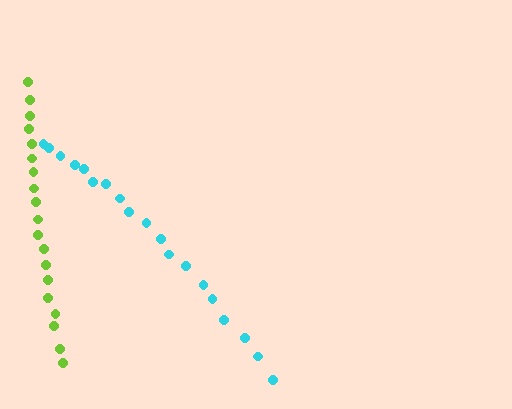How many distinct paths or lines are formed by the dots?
There are 2 distinct paths.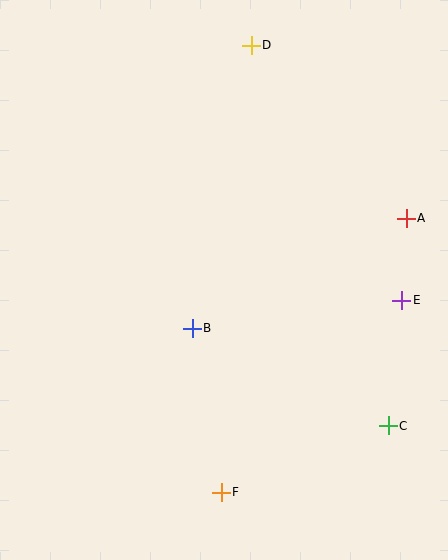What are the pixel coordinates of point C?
Point C is at (388, 426).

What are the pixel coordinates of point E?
Point E is at (402, 300).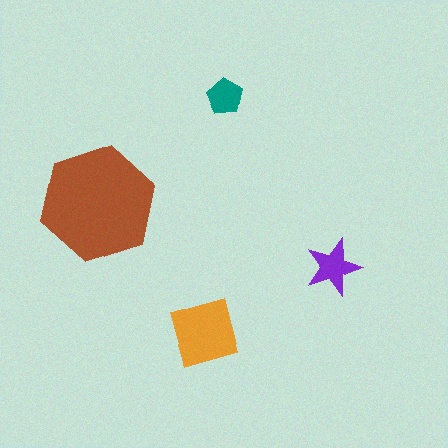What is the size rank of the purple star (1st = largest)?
3rd.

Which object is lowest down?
The orange square is bottommost.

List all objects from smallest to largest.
The teal pentagon, the purple star, the orange square, the brown hexagon.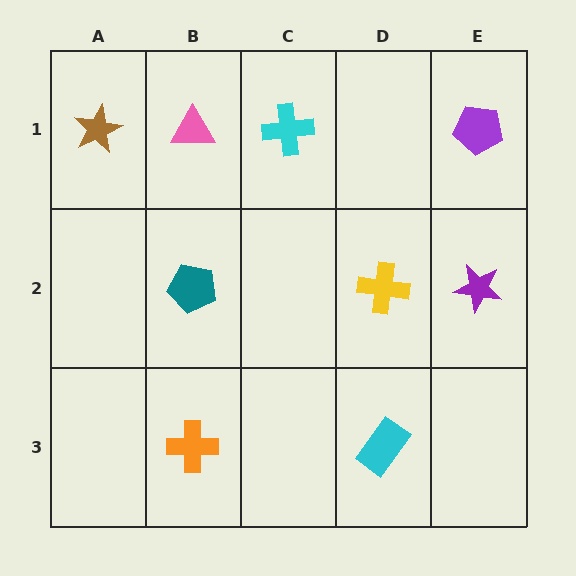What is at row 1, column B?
A pink triangle.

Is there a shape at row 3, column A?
No, that cell is empty.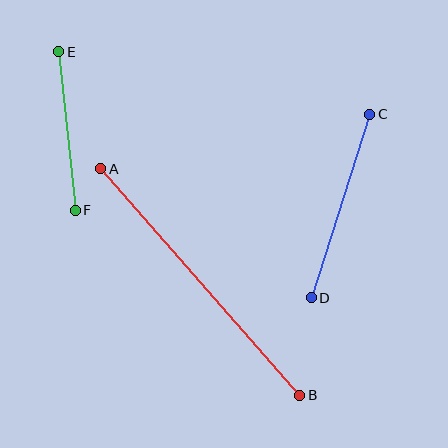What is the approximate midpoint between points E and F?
The midpoint is at approximately (67, 131) pixels.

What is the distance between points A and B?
The distance is approximately 302 pixels.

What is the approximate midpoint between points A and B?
The midpoint is at approximately (200, 282) pixels.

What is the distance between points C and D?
The distance is approximately 193 pixels.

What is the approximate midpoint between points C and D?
The midpoint is at approximately (340, 206) pixels.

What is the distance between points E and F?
The distance is approximately 159 pixels.